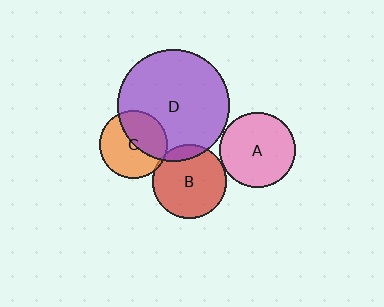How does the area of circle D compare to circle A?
Approximately 2.2 times.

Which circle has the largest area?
Circle D (purple).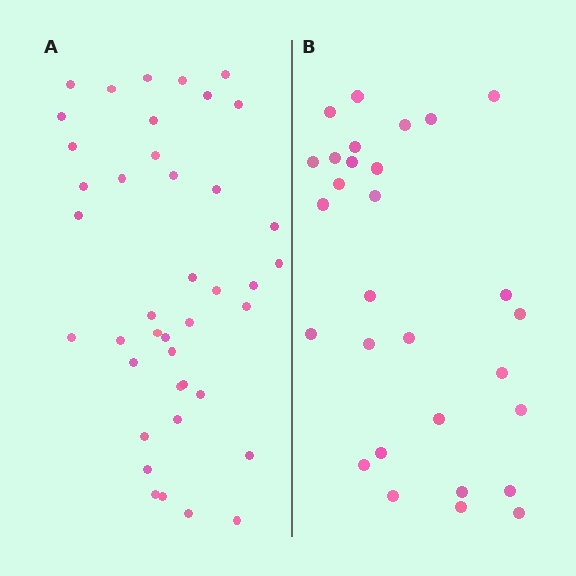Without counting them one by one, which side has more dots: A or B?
Region A (the left region) has more dots.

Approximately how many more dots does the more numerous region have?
Region A has roughly 12 or so more dots than region B.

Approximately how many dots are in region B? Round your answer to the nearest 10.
About 30 dots. (The exact count is 29, which rounds to 30.)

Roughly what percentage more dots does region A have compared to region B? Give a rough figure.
About 40% more.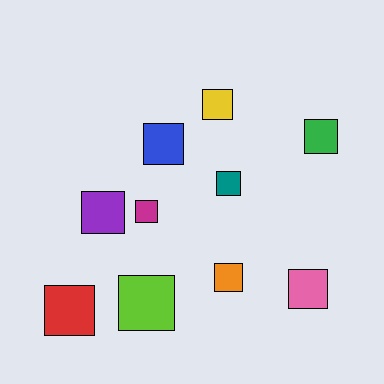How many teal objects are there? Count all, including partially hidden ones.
There is 1 teal object.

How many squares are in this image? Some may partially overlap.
There are 10 squares.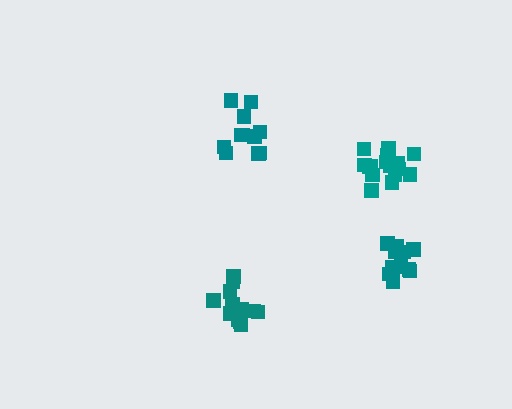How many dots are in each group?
Group 1: 11 dots, Group 2: 11 dots, Group 3: 17 dots, Group 4: 14 dots (53 total).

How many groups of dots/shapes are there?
There are 4 groups.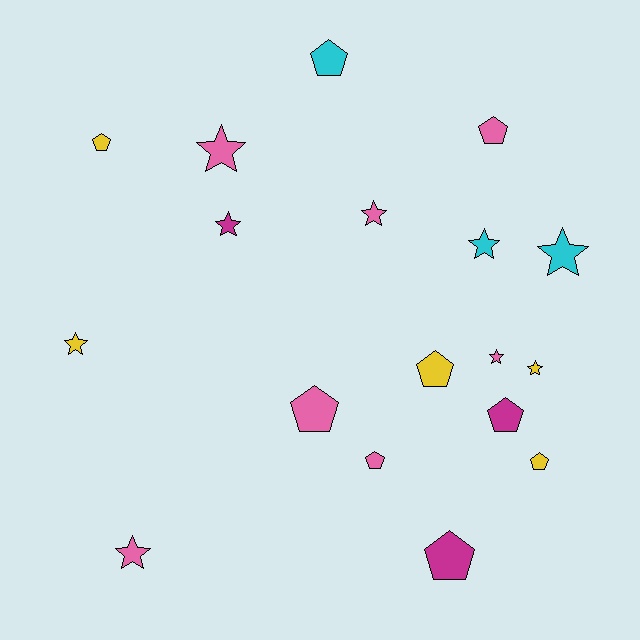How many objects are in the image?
There are 18 objects.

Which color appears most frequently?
Pink, with 7 objects.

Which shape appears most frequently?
Star, with 9 objects.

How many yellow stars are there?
There are 2 yellow stars.